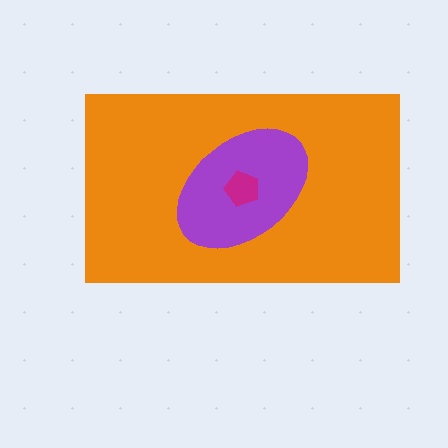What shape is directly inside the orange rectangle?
The purple ellipse.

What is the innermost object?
The magenta pentagon.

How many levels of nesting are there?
3.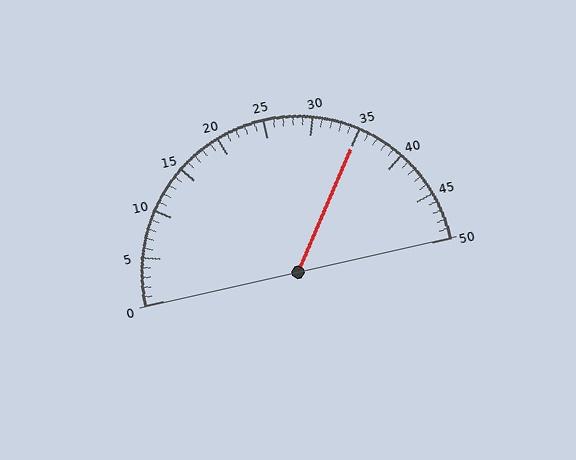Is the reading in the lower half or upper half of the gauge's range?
The reading is in the upper half of the range (0 to 50).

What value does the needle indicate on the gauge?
The needle indicates approximately 35.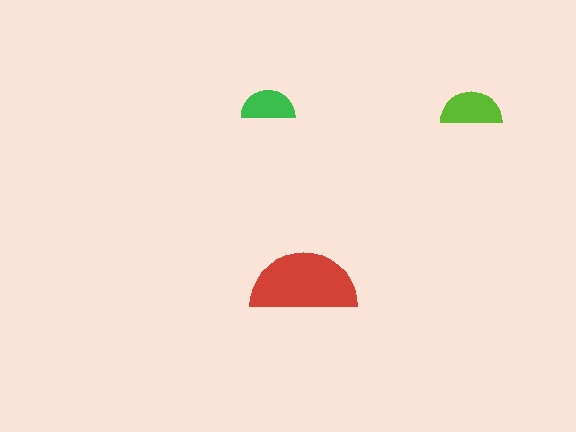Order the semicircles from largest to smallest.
the red one, the lime one, the green one.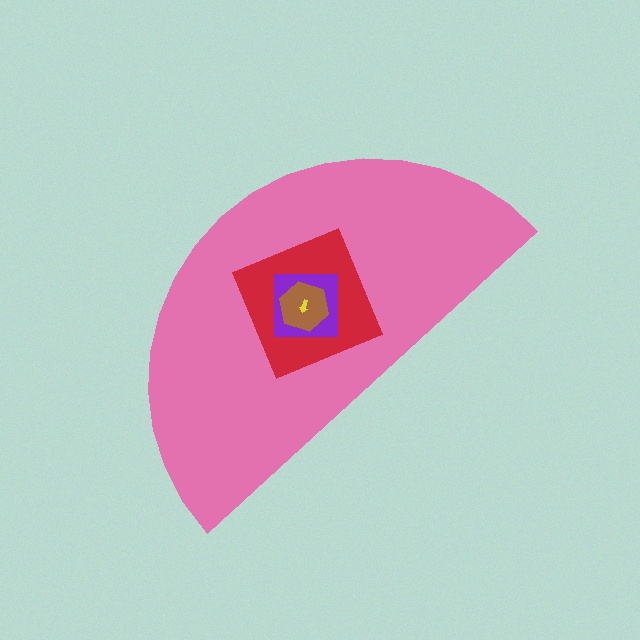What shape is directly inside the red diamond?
The purple square.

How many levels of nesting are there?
5.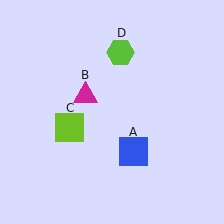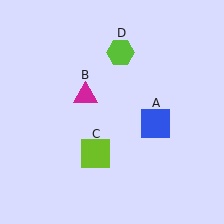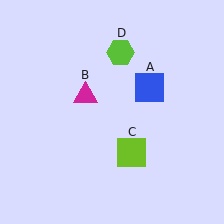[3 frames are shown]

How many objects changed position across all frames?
2 objects changed position: blue square (object A), lime square (object C).